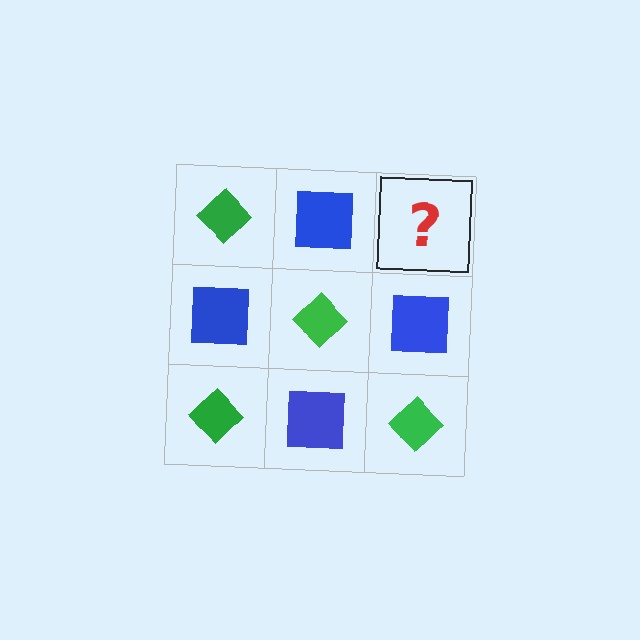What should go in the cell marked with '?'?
The missing cell should contain a green diamond.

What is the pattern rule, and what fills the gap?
The rule is that it alternates green diamond and blue square in a checkerboard pattern. The gap should be filled with a green diamond.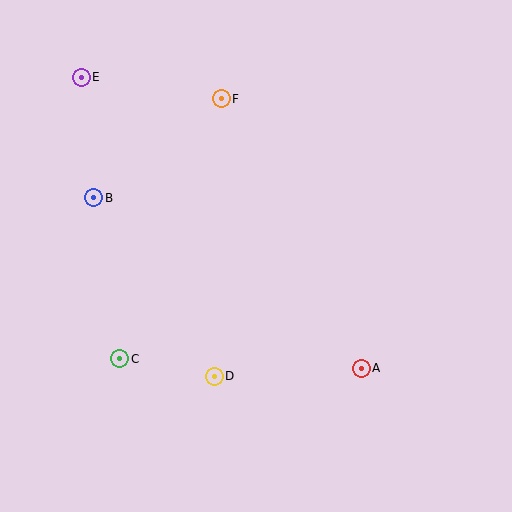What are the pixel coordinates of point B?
Point B is at (94, 198).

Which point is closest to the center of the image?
Point D at (214, 376) is closest to the center.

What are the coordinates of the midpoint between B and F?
The midpoint between B and F is at (158, 148).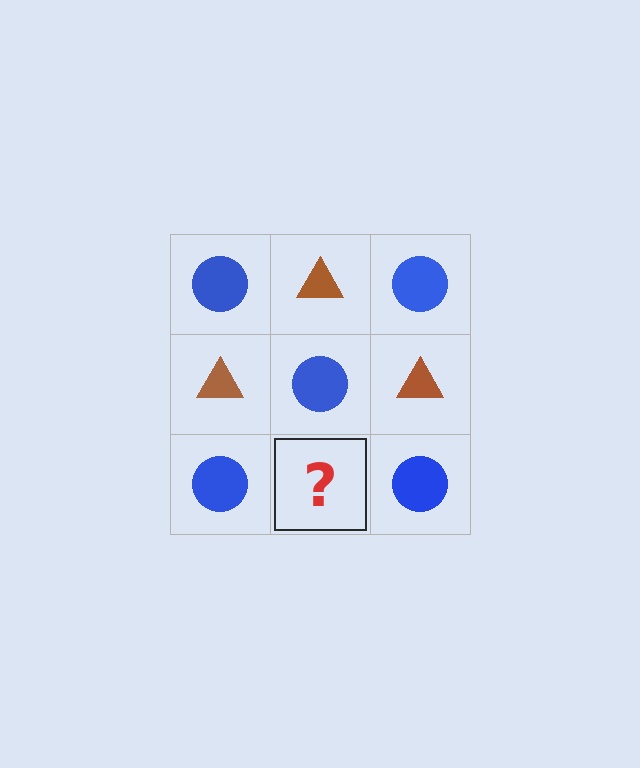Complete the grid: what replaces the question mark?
The question mark should be replaced with a brown triangle.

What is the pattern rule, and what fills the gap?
The rule is that it alternates blue circle and brown triangle in a checkerboard pattern. The gap should be filled with a brown triangle.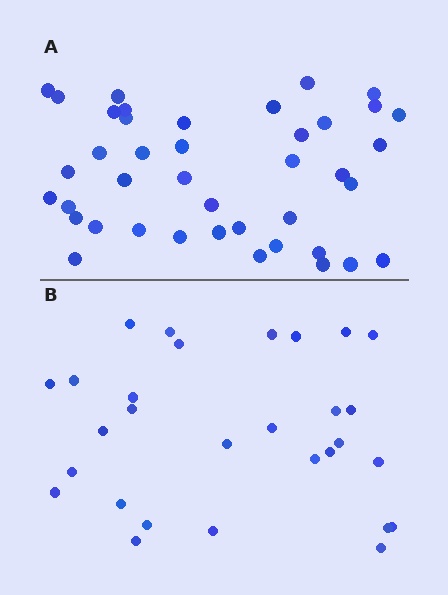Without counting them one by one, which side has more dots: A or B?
Region A (the top region) has more dots.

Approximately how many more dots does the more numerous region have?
Region A has roughly 12 or so more dots than region B.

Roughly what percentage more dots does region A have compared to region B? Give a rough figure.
About 40% more.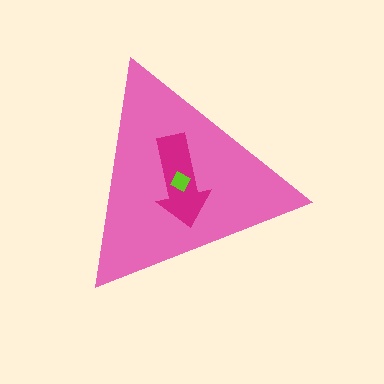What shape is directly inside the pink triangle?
The magenta arrow.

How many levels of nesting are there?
3.